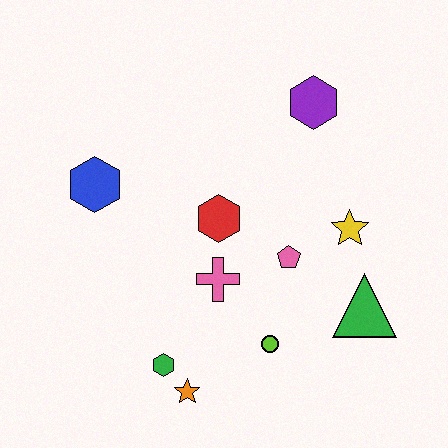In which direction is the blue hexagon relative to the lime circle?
The blue hexagon is to the left of the lime circle.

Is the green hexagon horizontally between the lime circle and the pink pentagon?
No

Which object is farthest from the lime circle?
The purple hexagon is farthest from the lime circle.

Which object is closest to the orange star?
The green hexagon is closest to the orange star.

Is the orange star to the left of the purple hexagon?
Yes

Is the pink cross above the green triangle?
Yes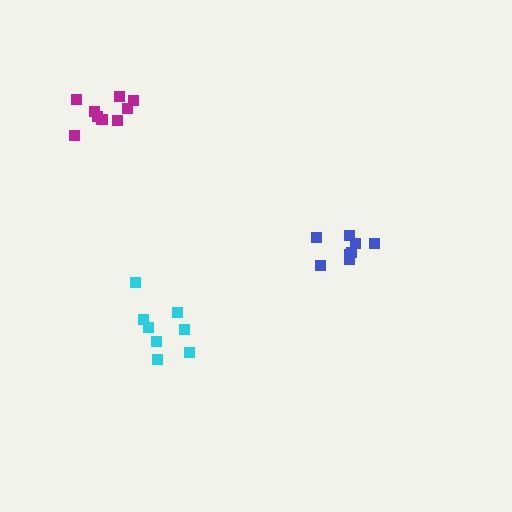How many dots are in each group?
Group 1: 8 dots, Group 2: 8 dots, Group 3: 10 dots (26 total).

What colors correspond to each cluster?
The clusters are colored: blue, cyan, magenta.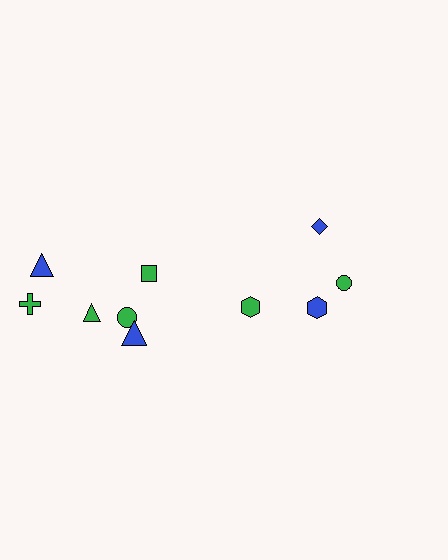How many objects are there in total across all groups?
There are 10 objects.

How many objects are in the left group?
There are 6 objects.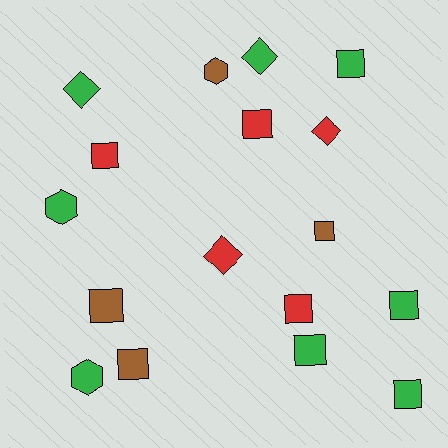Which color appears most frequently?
Green, with 8 objects.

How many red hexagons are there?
There are no red hexagons.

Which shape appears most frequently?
Square, with 10 objects.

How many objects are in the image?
There are 17 objects.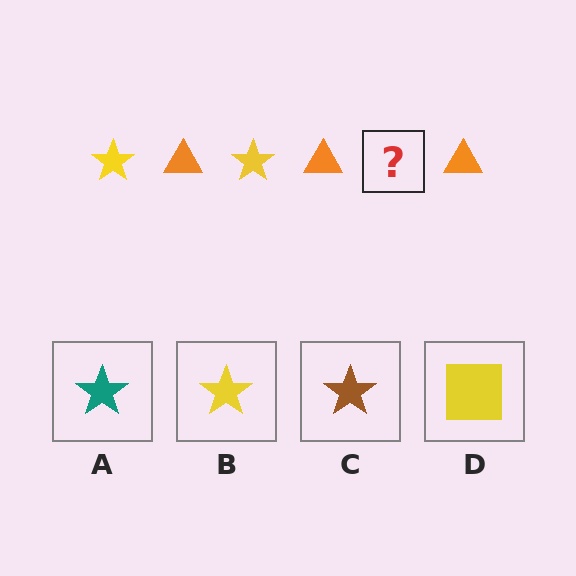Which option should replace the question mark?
Option B.